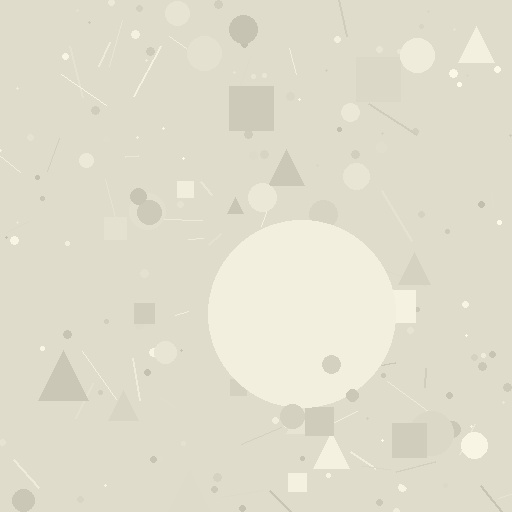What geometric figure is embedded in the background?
A circle is embedded in the background.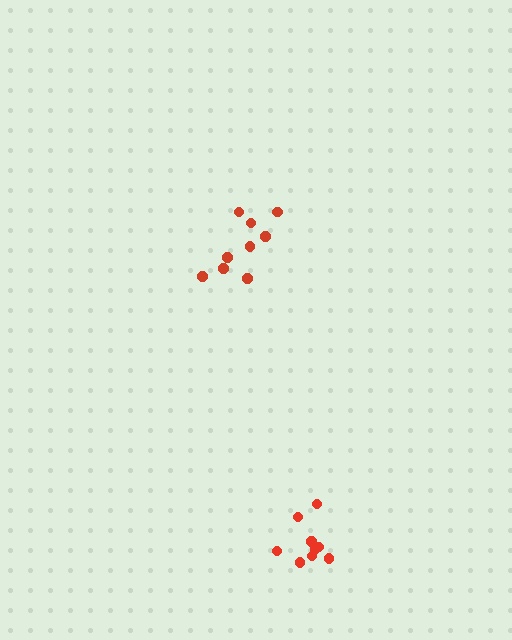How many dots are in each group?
Group 1: 9 dots, Group 2: 9 dots (18 total).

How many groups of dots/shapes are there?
There are 2 groups.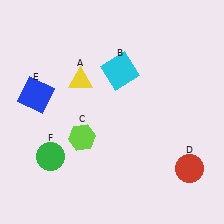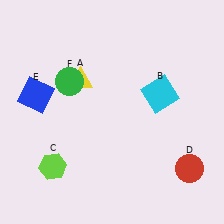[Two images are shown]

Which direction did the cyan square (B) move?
The cyan square (B) moved right.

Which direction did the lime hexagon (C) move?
The lime hexagon (C) moved left.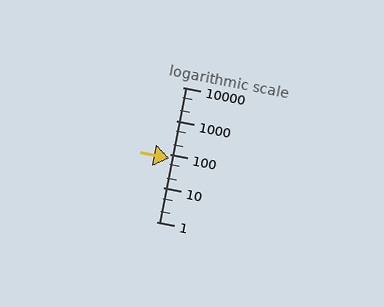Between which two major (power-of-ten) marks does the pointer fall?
The pointer is between 10 and 100.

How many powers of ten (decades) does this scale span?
The scale spans 4 decades, from 1 to 10000.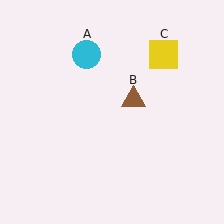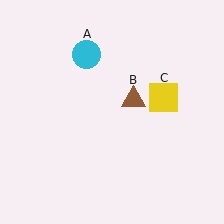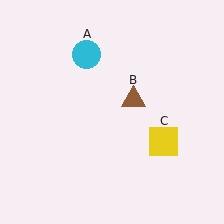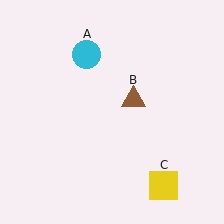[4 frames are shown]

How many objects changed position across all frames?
1 object changed position: yellow square (object C).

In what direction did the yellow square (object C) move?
The yellow square (object C) moved down.